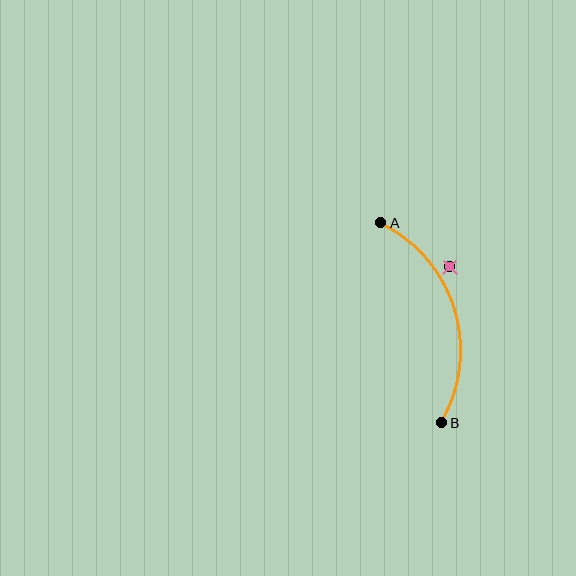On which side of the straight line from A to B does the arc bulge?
The arc bulges to the right of the straight line connecting A and B.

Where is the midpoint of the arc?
The arc midpoint is the point on the curve farthest from the straight line joining A and B. It sits to the right of that line.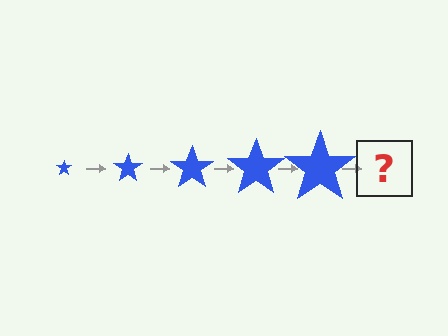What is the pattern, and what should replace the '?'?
The pattern is that the star gets progressively larger each step. The '?' should be a blue star, larger than the previous one.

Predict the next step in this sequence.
The next step is a blue star, larger than the previous one.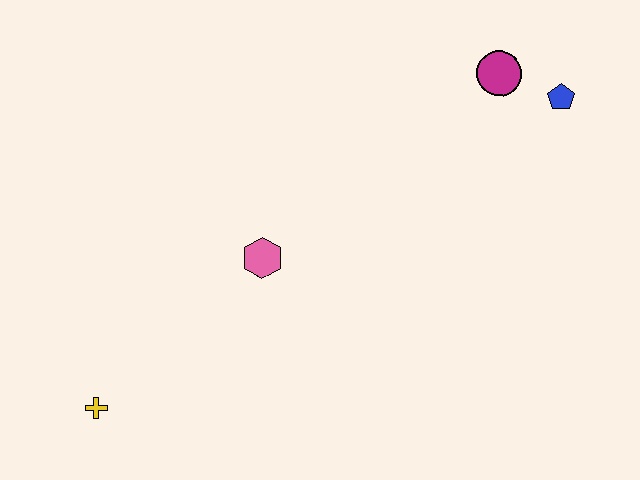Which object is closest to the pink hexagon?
The yellow cross is closest to the pink hexagon.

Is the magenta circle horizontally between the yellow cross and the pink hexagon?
No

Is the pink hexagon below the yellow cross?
No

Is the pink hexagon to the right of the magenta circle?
No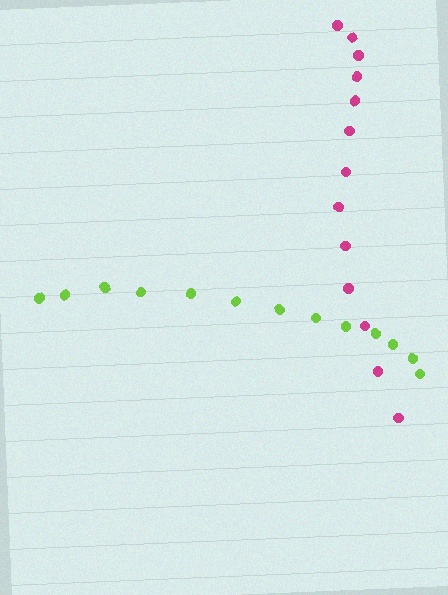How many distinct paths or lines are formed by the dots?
There are 2 distinct paths.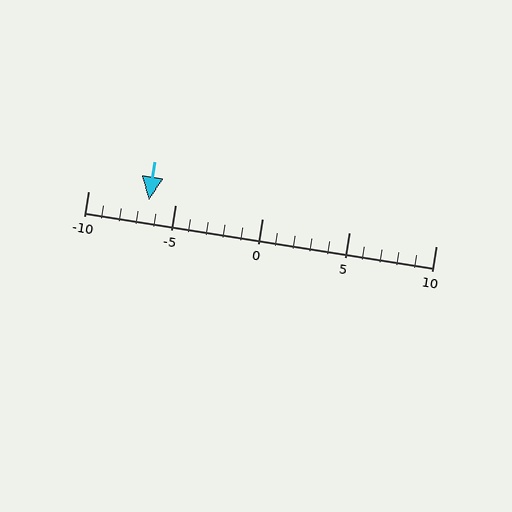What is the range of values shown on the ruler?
The ruler shows values from -10 to 10.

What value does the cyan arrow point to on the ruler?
The cyan arrow points to approximately -6.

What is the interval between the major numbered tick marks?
The major tick marks are spaced 5 units apart.